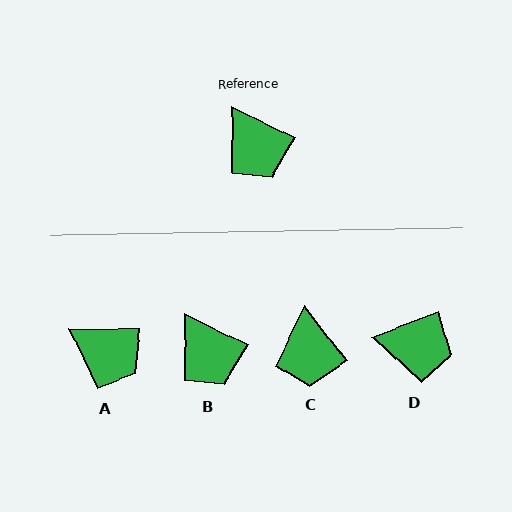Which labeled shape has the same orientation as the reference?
B.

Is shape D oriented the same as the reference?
No, it is off by about 48 degrees.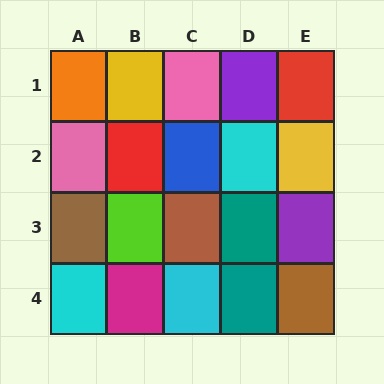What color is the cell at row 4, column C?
Cyan.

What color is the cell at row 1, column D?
Purple.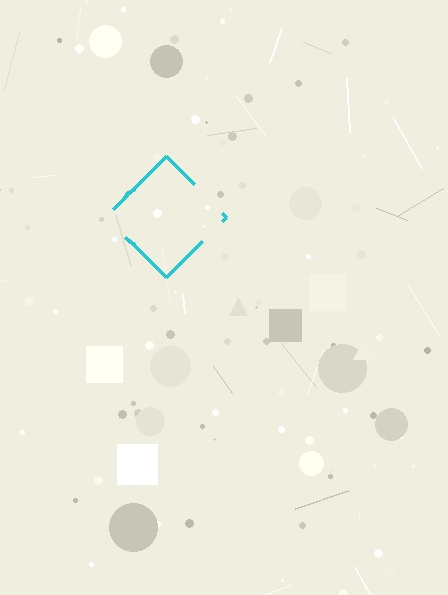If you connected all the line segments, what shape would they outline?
They would outline a diamond.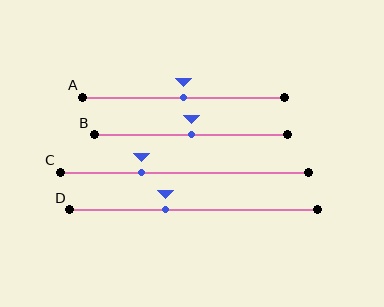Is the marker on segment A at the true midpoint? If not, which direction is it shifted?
Yes, the marker on segment A is at the true midpoint.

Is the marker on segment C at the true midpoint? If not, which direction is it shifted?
No, the marker on segment C is shifted to the left by about 17% of the segment length.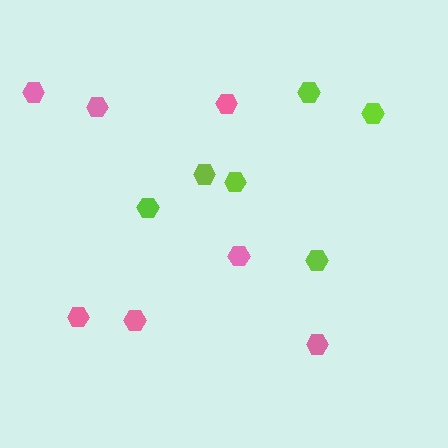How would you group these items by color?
There are 2 groups: one group of pink hexagons (7) and one group of lime hexagons (6).